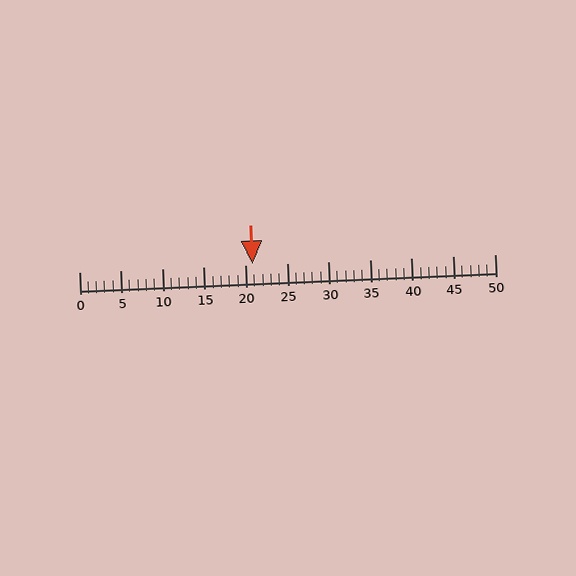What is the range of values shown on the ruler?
The ruler shows values from 0 to 50.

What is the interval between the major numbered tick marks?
The major tick marks are spaced 5 units apart.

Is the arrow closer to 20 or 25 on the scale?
The arrow is closer to 20.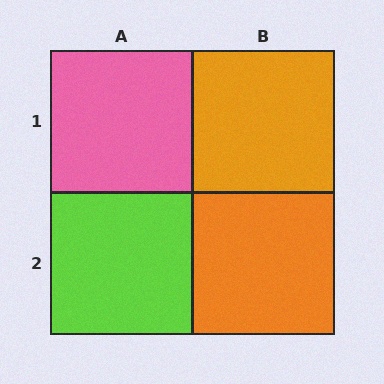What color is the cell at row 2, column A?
Lime.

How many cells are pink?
1 cell is pink.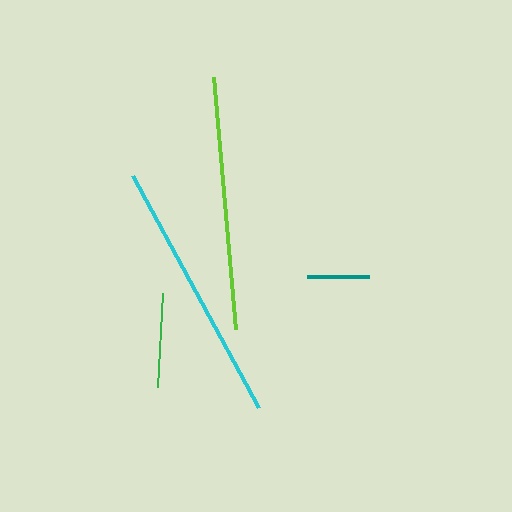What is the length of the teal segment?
The teal segment is approximately 62 pixels long.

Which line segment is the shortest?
The teal line is the shortest at approximately 62 pixels.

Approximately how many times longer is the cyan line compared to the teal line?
The cyan line is approximately 4.2 times the length of the teal line.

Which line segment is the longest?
The cyan line is the longest at approximately 264 pixels.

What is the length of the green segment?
The green segment is approximately 94 pixels long.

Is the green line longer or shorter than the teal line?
The green line is longer than the teal line.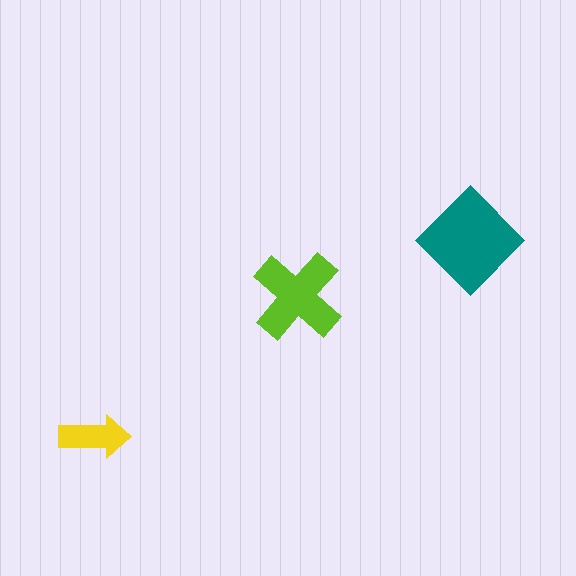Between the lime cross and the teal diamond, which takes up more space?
The teal diamond.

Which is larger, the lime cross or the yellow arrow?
The lime cross.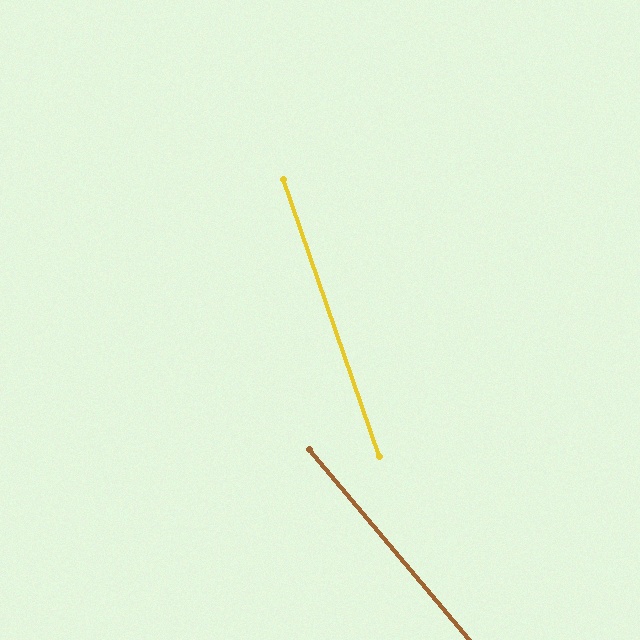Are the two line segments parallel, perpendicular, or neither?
Neither parallel nor perpendicular — they differ by about 21°.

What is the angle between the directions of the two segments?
Approximately 21 degrees.